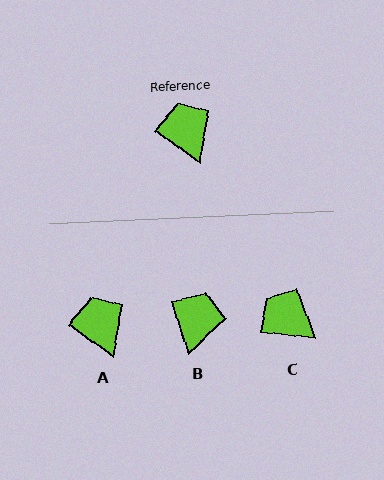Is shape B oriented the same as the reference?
No, it is off by about 37 degrees.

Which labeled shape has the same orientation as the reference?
A.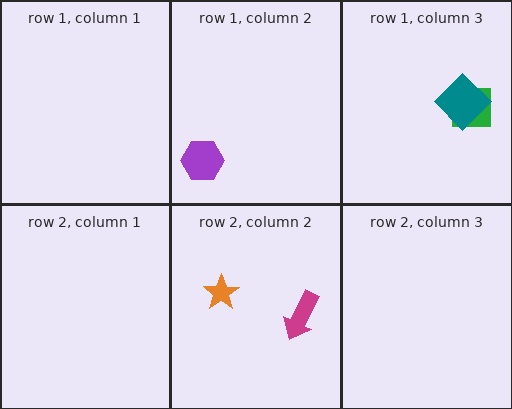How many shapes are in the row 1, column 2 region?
1.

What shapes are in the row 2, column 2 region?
The orange star, the magenta arrow.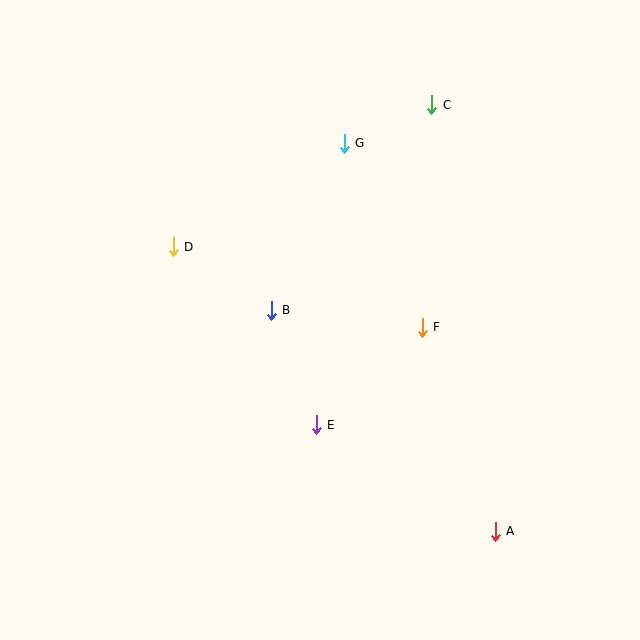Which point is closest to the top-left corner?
Point D is closest to the top-left corner.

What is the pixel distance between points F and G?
The distance between F and G is 200 pixels.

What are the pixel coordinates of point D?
Point D is at (173, 247).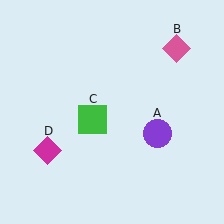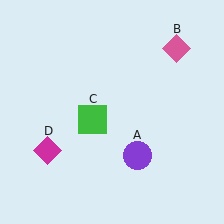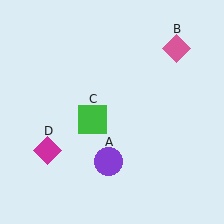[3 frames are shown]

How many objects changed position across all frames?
1 object changed position: purple circle (object A).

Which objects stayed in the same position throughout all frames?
Pink diamond (object B) and green square (object C) and magenta diamond (object D) remained stationary.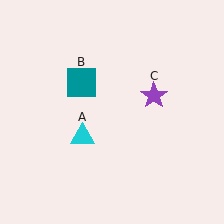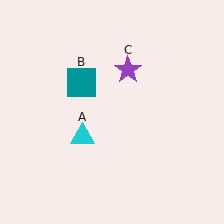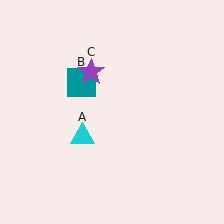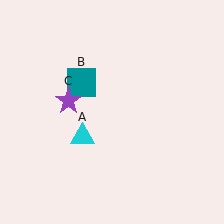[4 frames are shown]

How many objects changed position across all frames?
1 object changed position: purple star (object C).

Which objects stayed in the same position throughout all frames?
Cyan triangle (object A) and teal square (object B) remained stationary.